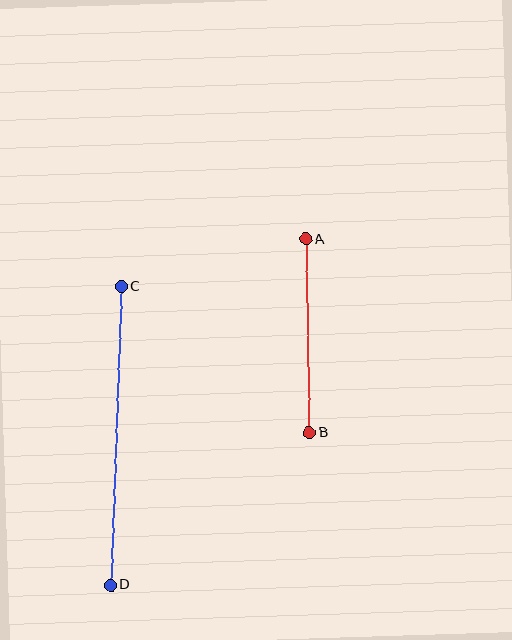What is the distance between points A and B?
The distance is approximately 194 pixels.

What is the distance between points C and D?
The distance is approximately 299 pixels.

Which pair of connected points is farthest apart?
Points C and D are farthest apart.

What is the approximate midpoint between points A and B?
The midpoint is at approximately (307, 336) pixels.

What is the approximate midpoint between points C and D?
The midpoint is at approximately (116, 436) pixels.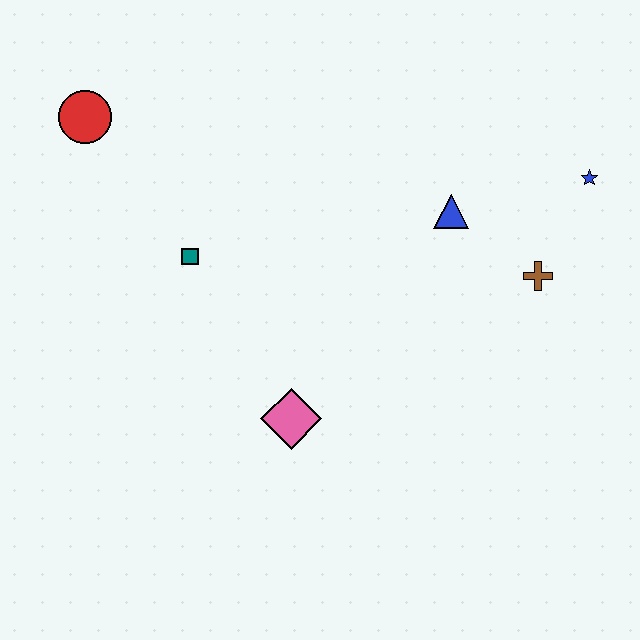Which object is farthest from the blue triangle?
The red circle is farthest from the blue triangle.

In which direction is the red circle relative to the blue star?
The red circle is to the left of the blue star.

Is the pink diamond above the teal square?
No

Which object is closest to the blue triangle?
The brown cross is closest to the blue triangle.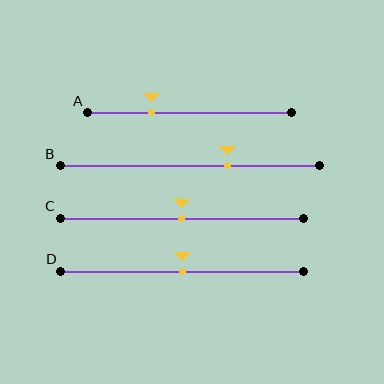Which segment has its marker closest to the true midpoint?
Segment C has its marker closest to the true midpoint.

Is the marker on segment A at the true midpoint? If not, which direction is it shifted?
No, the marker on segment A is shifted to the left by about 19% of the segment length.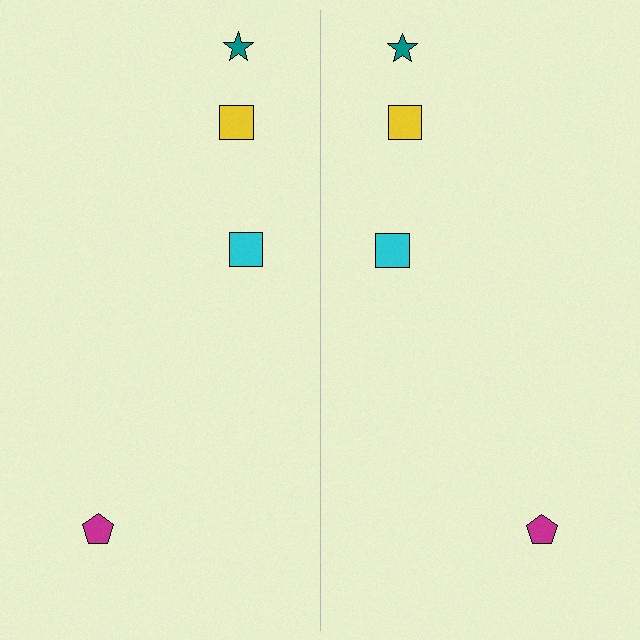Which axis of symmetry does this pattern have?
The pattern has a vertical axis of symmetry running through the center of the image.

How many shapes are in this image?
There are 8 shapes in this image.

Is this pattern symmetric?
Yes, this pattern has bilateral (reflection) symmetry.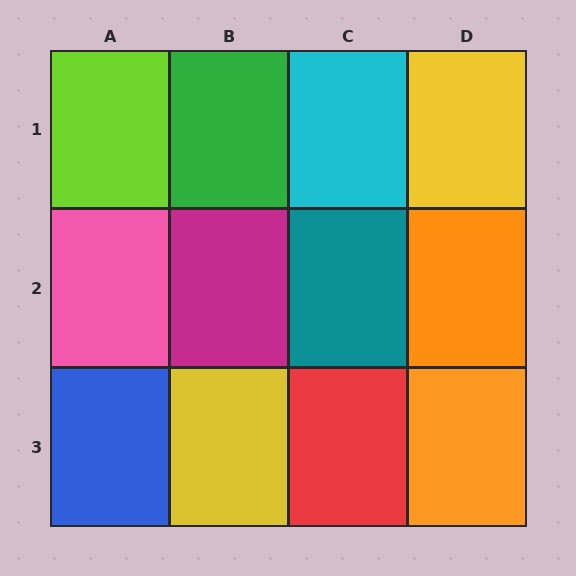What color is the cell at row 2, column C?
Teal.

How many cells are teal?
1 cell is teal.